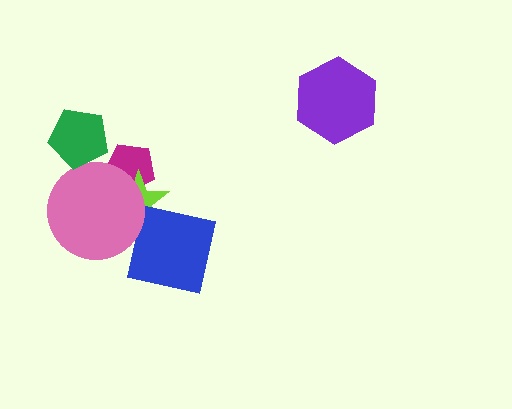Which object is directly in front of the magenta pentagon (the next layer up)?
The lime star is directly in front of the magenta pentagon.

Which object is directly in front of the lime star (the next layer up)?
The blue square is directly in front of the lime star.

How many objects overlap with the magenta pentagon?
2 objects overlap with the magenta pentagon.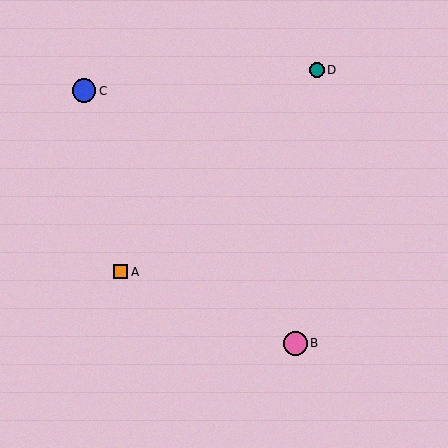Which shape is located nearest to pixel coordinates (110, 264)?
The orange square (labeled A) at (120, 272) is nearest to that location.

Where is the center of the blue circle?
The center of the blue circle is at (84, 91).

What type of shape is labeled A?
Shape A is an orange square.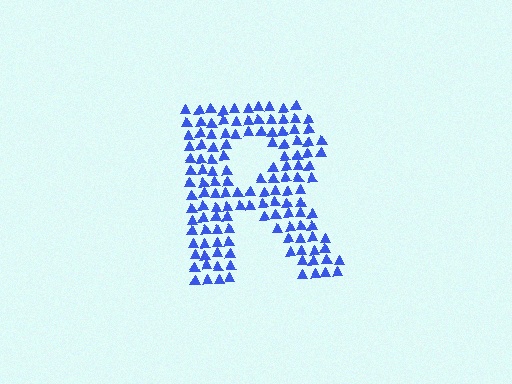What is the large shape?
The large shape is the letter R.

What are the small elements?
The small elements are triangles.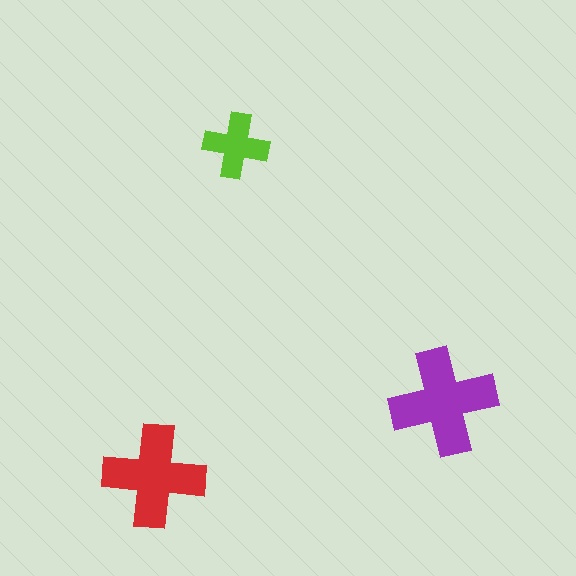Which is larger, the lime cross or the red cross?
The red one.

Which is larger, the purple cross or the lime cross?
The purple one.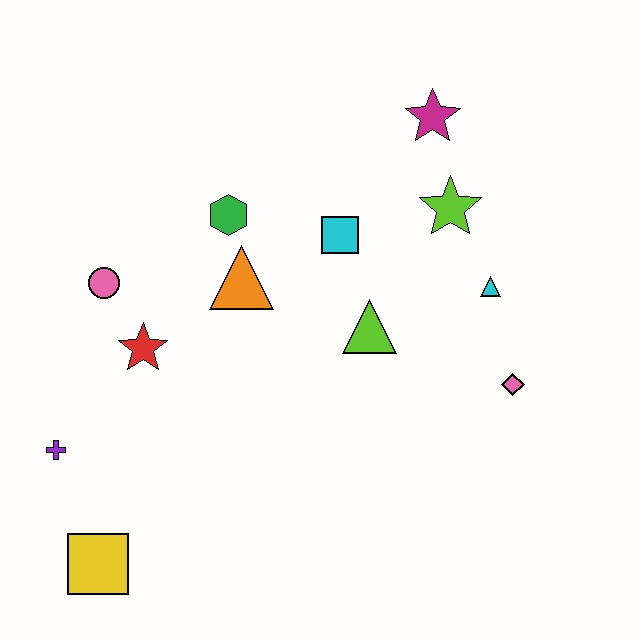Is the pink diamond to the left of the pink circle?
No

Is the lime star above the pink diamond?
Yes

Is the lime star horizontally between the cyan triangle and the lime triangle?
Yes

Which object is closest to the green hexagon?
The orange triangle is closest to the green hexagon.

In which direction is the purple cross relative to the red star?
The purple cross is below the red star.